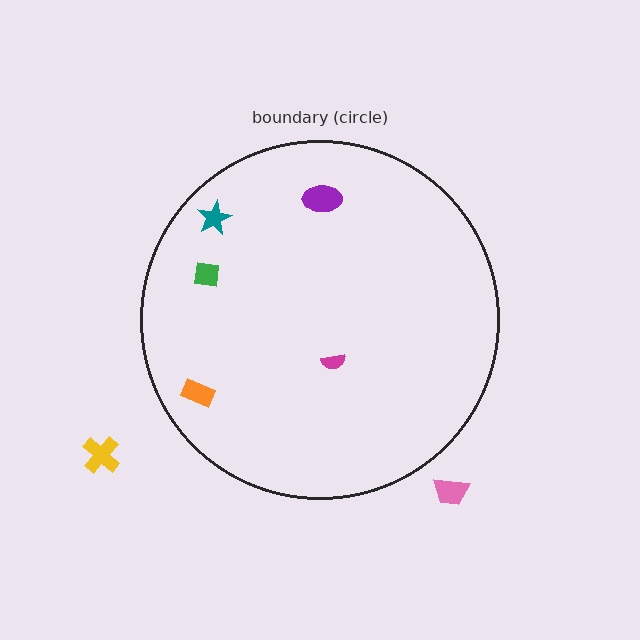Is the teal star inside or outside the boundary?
Inside.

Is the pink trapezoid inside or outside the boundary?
Outside.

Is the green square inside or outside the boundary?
Inside.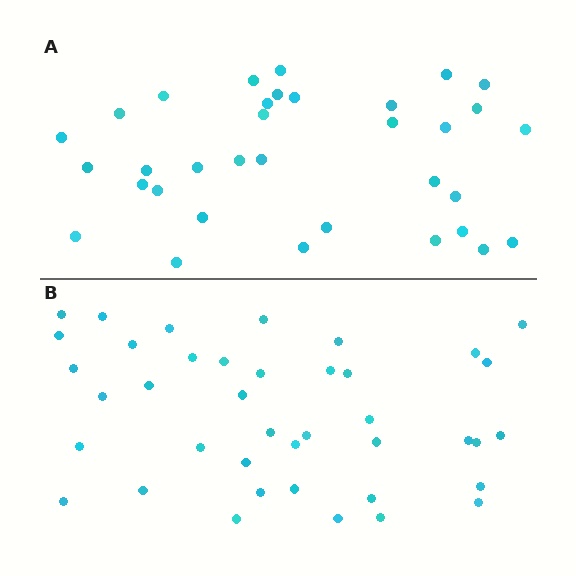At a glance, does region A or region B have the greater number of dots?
Region B (the bottom region) has more dots.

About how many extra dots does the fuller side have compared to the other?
Region B has about 6 more dots than region A.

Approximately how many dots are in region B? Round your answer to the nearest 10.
About 40 dots.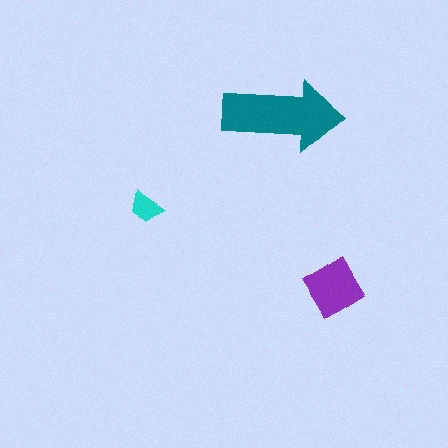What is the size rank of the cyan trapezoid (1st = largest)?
3rd.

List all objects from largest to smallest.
The teal arrow, the purple diamond, the cyan trapezoid.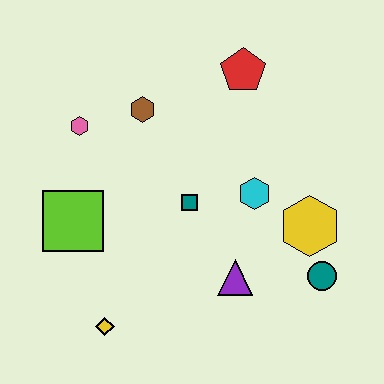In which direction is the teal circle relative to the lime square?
The teal circle is to the right of the lime square.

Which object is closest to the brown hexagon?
The pink hexagon is closest to the brown hexagon.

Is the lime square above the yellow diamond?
Yes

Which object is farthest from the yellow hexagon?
The pink hexagon is farthest from the yellow hexagon.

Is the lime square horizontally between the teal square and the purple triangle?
No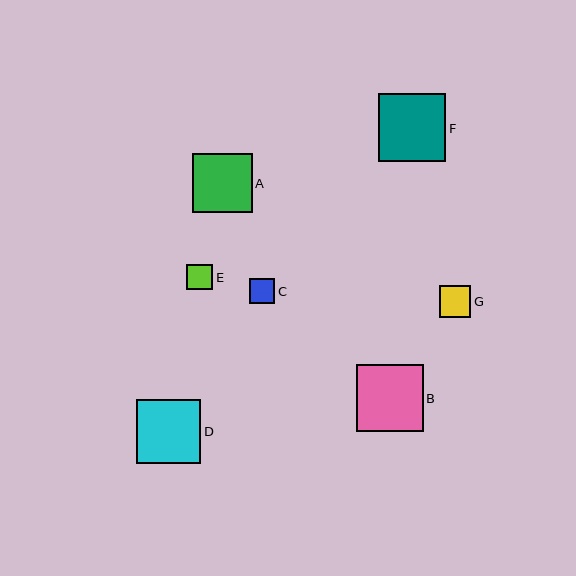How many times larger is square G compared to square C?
Square G is approximately 1.2 times the size of square C.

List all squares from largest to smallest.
From largest to smallest: F, B, D, A, G, E, C.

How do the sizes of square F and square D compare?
Square F and square D are approximately the same size.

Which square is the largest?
Square F is the largest with a size of approximately 68 pixels.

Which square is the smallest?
Square C is the smallest with a size of approximately 26 pixels.